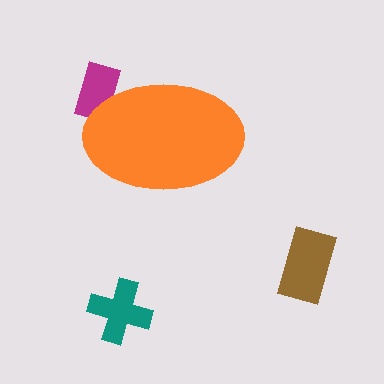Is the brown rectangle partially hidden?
No, the brown rectangle is fully visible.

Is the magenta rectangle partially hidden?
Yes, the magenta rectangle is partially hidden behind the orange ellipse.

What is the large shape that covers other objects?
An orange ellipse.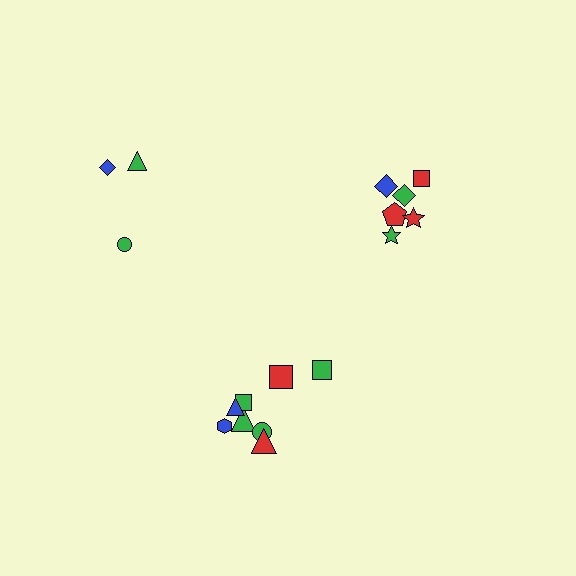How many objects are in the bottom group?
There are 8 objects.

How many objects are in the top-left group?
There are 3 objects.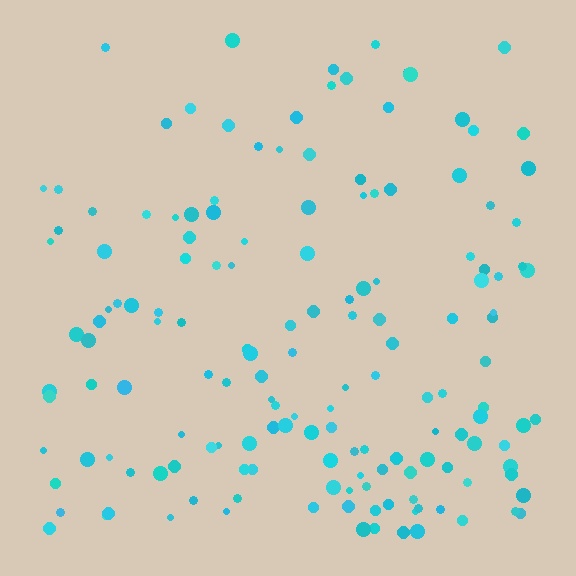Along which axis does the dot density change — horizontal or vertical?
Vertical.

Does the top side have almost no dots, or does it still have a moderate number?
Still a moderate number, just noticeably fewer than the bottom.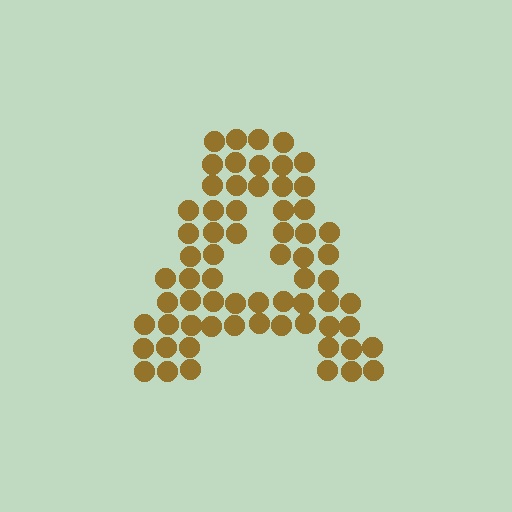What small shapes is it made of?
It is made of small circles.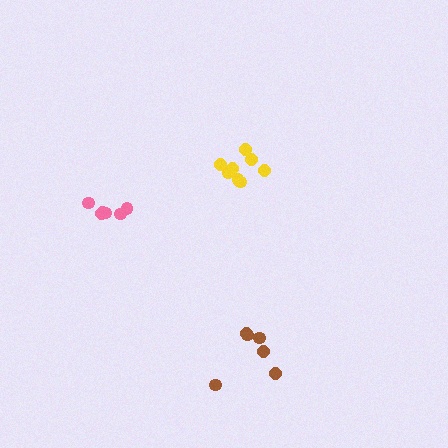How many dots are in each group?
Group 1: 6 dots, Group 2: 6 dots, Group 3: 8 dots (20 total).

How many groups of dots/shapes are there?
There are 3 groups.